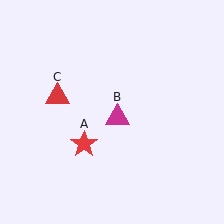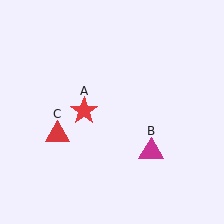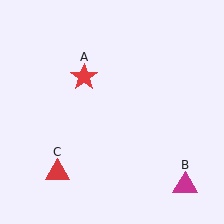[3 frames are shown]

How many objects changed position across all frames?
3 objects changed position: red star (object A), magenta triangle (object B), red triangle (object C).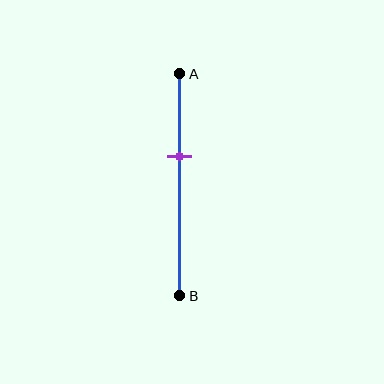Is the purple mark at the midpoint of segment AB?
No, the mark is at about 35% from A, not at the 50% midpoint.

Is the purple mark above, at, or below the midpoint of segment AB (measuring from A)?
The purple mark is above the midpoint of segment AB.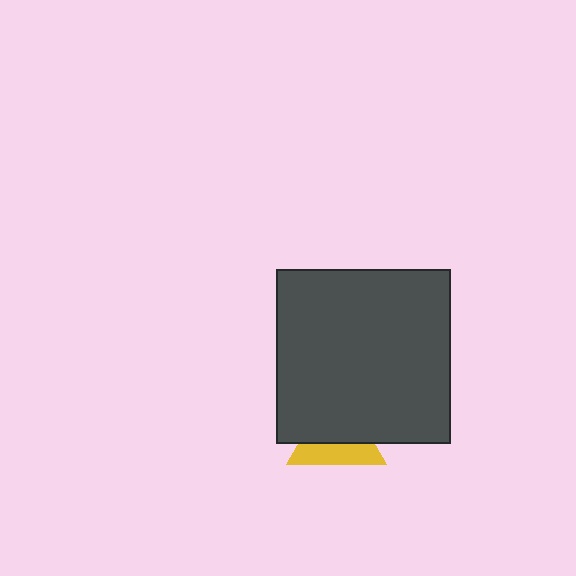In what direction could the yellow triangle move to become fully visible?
The yellow triangle could move down. That would shift it out from behind the dark gray square entirely.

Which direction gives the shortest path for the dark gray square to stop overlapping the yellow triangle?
Moving up gives the shortest separation.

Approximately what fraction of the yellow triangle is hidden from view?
Roughly 56% of the yellow triangle is hidden behind the dark gray square.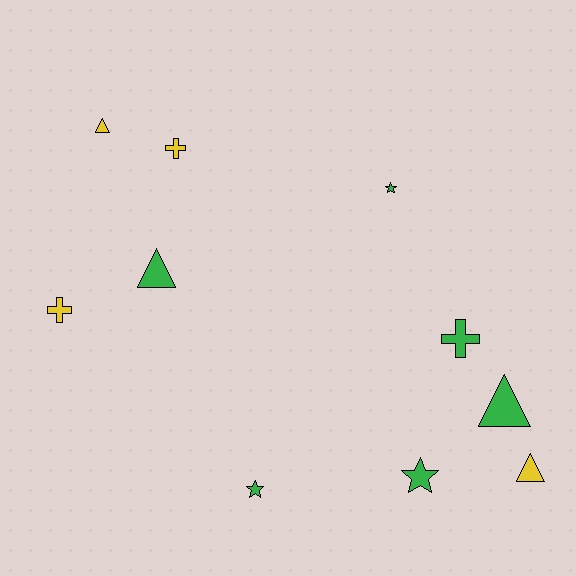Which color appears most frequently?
Green, with 6 objects.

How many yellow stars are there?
There are no yellow stars.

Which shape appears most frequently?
Triangle, with 4 objects.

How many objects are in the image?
There are 10 objects.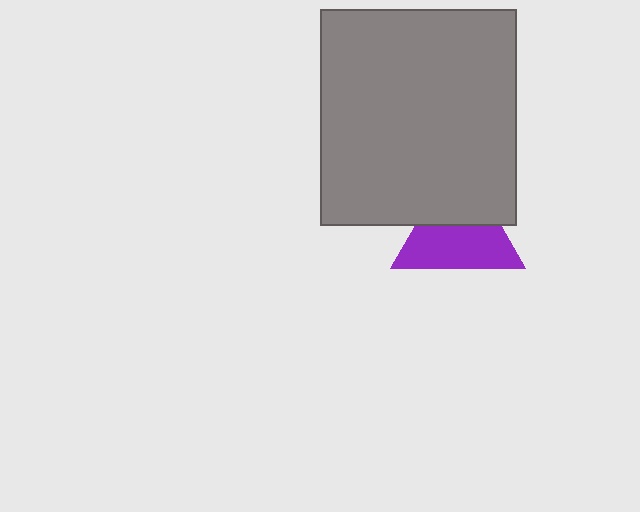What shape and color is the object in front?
The object in front is a gray rectangle.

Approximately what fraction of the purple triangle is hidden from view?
Roughly 40% of the purple triangle is hidden behind the gray rectangle.